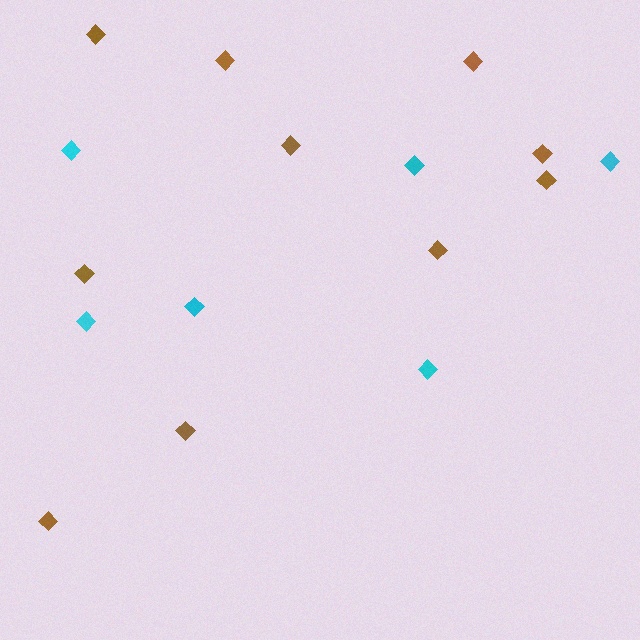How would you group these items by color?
There are 2 groups: one group of brown diamonds (10) and one group of cyan diamonds (6).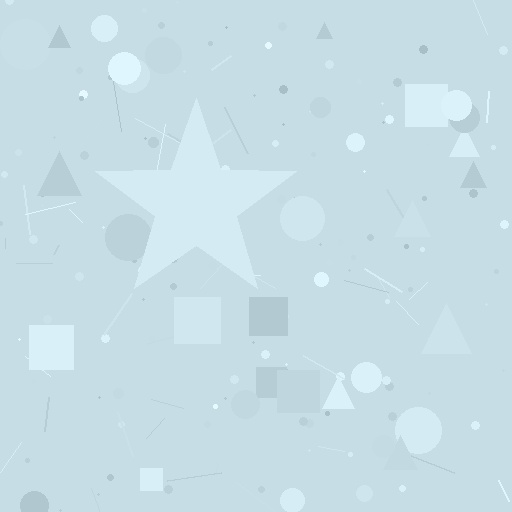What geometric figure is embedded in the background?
A star is embedded in the background.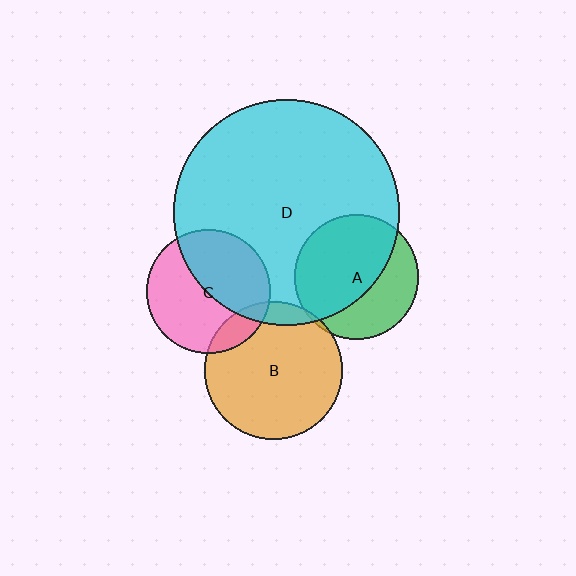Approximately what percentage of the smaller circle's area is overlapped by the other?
Approximately 10%.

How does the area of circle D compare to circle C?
Approximately 3.3 times.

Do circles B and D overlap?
Yes.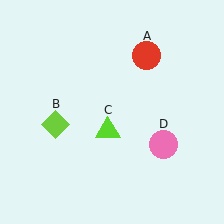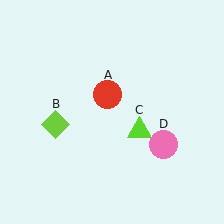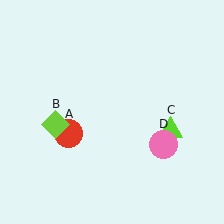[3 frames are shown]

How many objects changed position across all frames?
2 objects changed position: red circle (object A), lime triangle (object C).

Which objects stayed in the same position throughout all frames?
Lime diamond (object B) and pink circle (object D) remained stationary.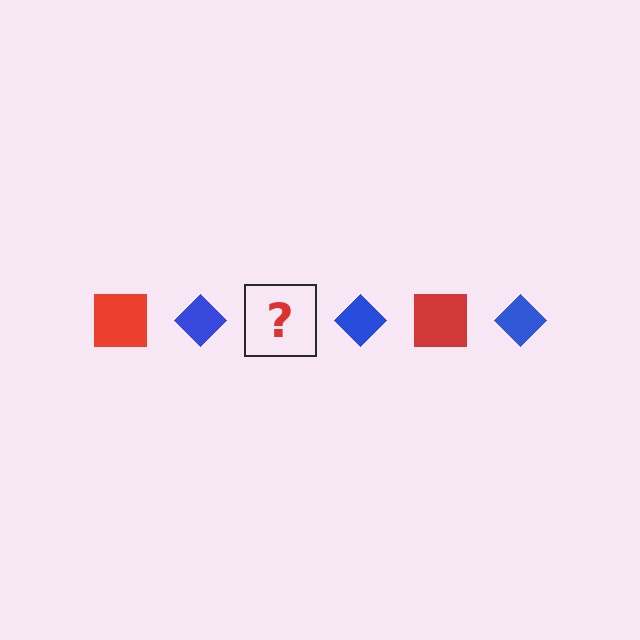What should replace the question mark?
The question mark should be replaced with a red square.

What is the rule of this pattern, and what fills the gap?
The rule is that the pattern alternates between red square and blue diamond. The gap should be filled with a red square.